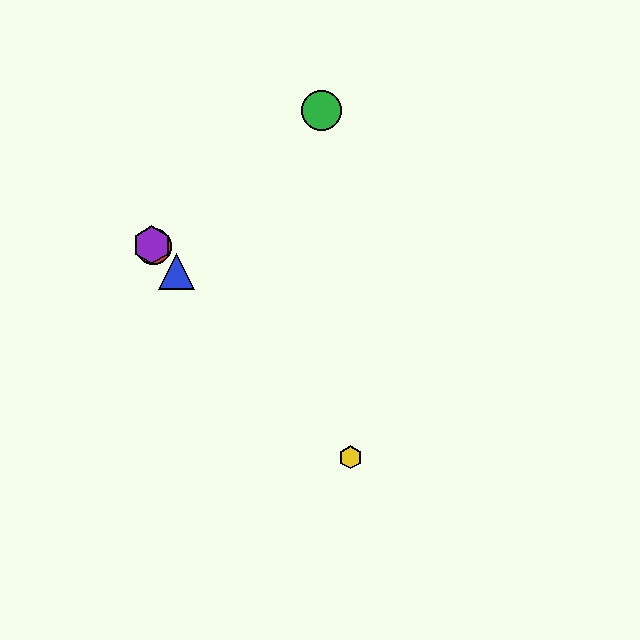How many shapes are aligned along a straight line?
4 shapes (the red circle, the blue triangle, the yellow hexagon, the purple hexagon) are aligned along a straight line.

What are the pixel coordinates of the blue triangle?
The blue triangle is at (177, 271).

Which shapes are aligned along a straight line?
The red circle, the blue triangle, the yellow hexagon, the purple hexagon are aligned along a straight line.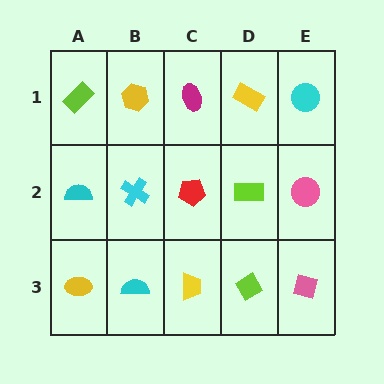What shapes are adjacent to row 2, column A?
A lime rectangle (row 1, column A), a yellow ellipse (row 3, column A), a cyan cross (row 2, column B).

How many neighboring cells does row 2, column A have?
3.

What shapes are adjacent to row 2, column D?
A yellow rectangle (row 1, column D), a lime diamond (row 3, column D), a red pentagon (row 2, column C), a pink circle (row 2, column E).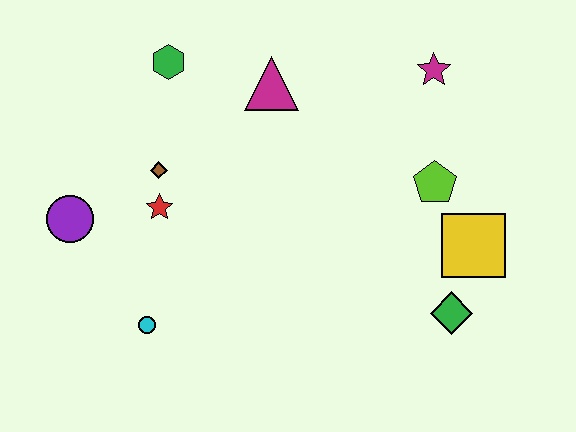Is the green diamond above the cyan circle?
Yes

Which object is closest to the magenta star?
The lime pentagon is closest to the magenta star.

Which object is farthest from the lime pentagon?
The purple circle is farthest from the lime pentagon.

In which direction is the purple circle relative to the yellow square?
The purple circle is to the left of the yellow square.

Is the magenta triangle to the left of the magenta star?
Yes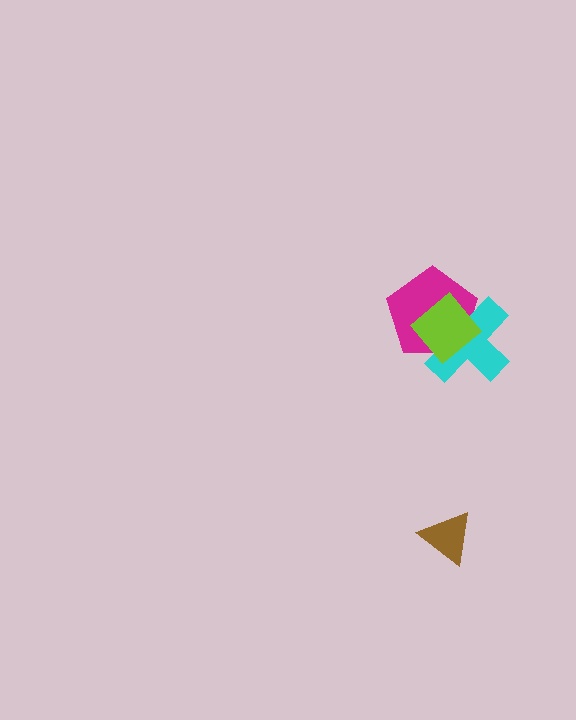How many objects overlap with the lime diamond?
2 objects overlap with the lime diamond.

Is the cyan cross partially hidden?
Yes, it is partially covered by another shape.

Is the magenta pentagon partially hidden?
Yes, it is partially covered by another shape.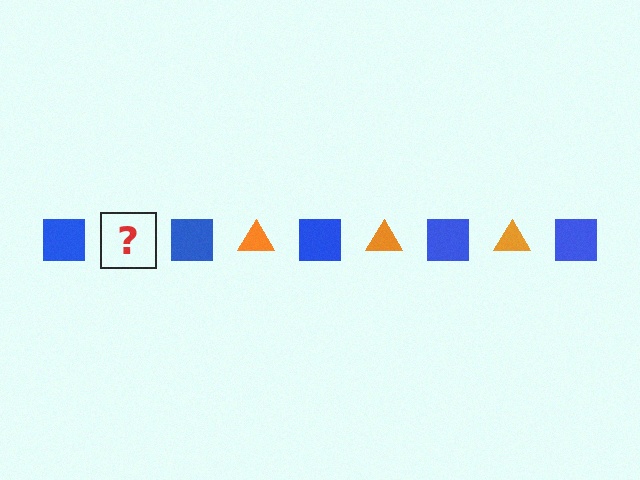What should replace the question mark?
The question mark should be replaced with an orange triangle.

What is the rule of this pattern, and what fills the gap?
The rule is that the pattern alternates between blue square and orange triangle. The gap should be filled with an orange triangle.